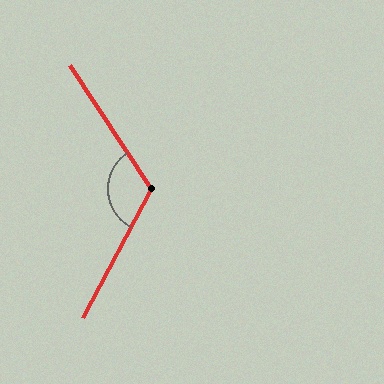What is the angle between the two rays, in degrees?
Approximately 119 degrees.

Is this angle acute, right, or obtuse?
It is obtuse.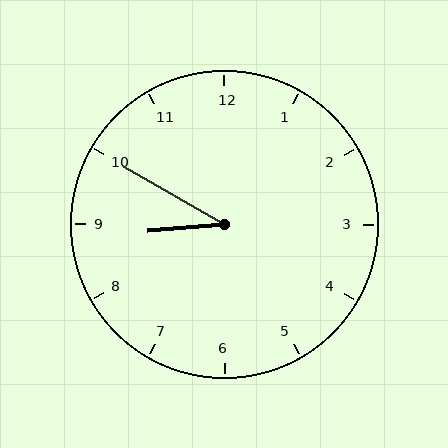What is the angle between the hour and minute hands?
Approximately 35 degrees.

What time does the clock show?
8:50.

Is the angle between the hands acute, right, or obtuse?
It is acute.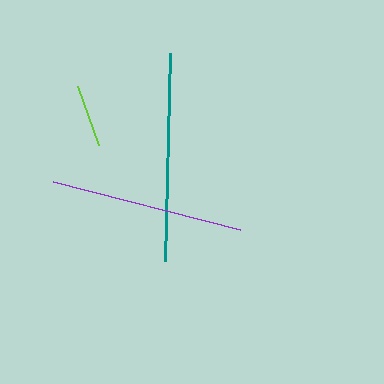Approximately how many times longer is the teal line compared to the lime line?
The teal line is approximately 3.3 times the length of the lime line.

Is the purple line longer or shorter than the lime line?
The purple line is longer than the lime line.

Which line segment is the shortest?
The lime line is the shortest at approximately 62 pixels.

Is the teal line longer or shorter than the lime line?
The teal line is longer than the lime line.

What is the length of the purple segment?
The purple segment is approximately 193 pixels long.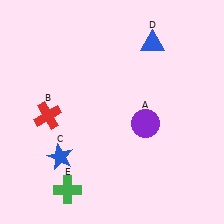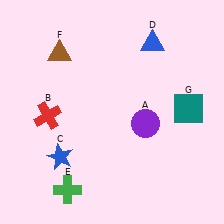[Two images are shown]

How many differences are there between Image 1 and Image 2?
There are 2 differences between the two images.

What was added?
A brown triangle (F), a teal square (G) were added in Image 2.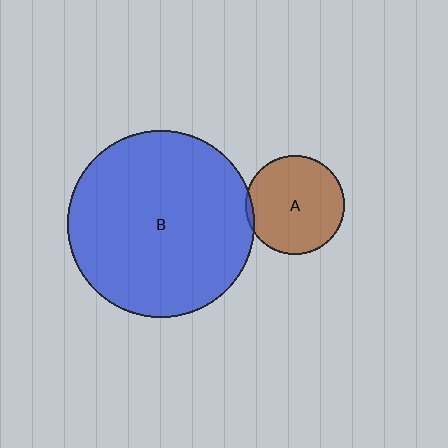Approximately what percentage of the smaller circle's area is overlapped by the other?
Approximately 5%.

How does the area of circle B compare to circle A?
Approximately 3.6 times.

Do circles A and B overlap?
Yes.